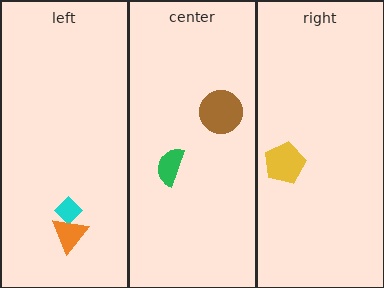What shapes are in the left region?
The cyan diamond, the orange triangle.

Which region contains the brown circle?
The center region.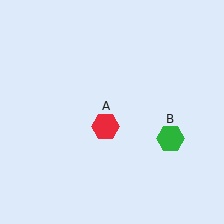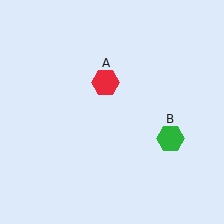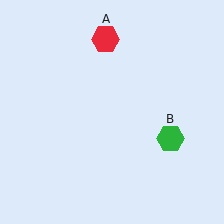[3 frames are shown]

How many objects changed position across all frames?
1 object changed position: red hexagon (object A).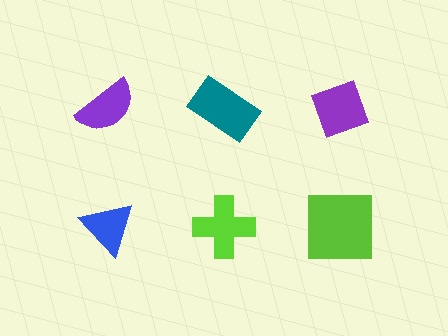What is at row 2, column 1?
A blue triangle.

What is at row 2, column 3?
A lime square.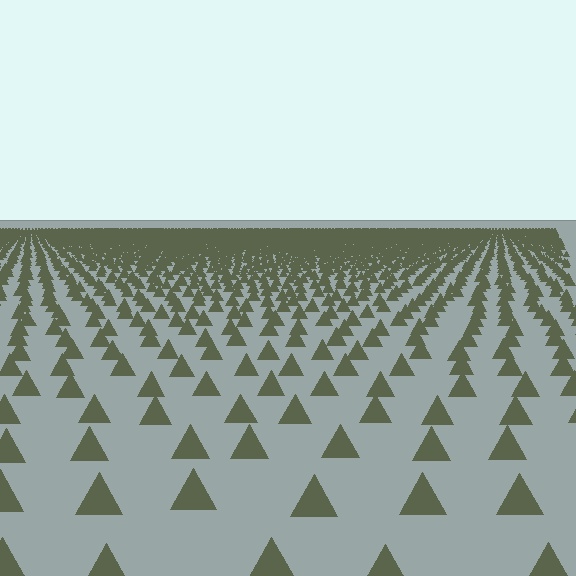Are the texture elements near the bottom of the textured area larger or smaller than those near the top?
Larger. Near the bottom, elements are closer to the viewer and appear at a bigger on-screen size.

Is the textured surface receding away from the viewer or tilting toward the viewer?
The surface is receding away from the viewer. Texture elements get smaller and denser toward the top.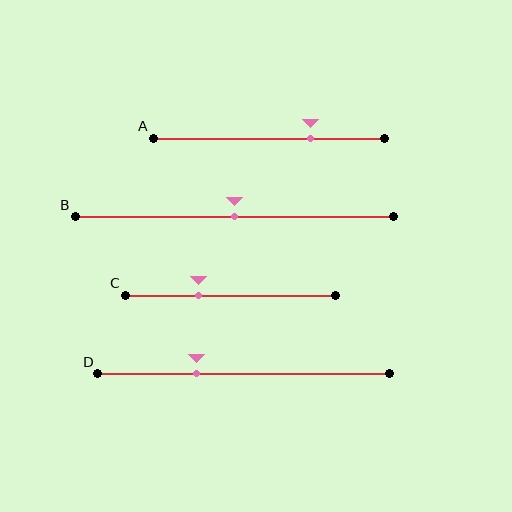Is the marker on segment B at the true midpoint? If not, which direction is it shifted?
Yes, the marker on segment B is at the true midpoint.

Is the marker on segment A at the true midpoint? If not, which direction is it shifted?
No, the marker on segment A is shifted to the right by about 18% of the segment length.